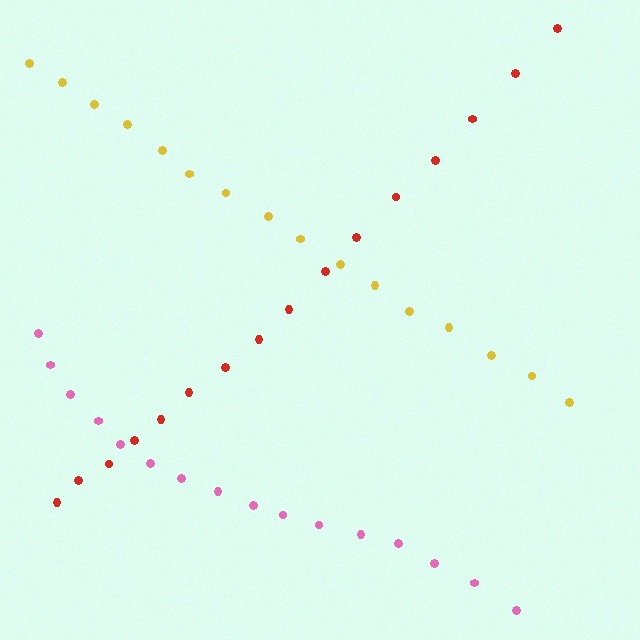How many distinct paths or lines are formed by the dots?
There are 3 distinct paths.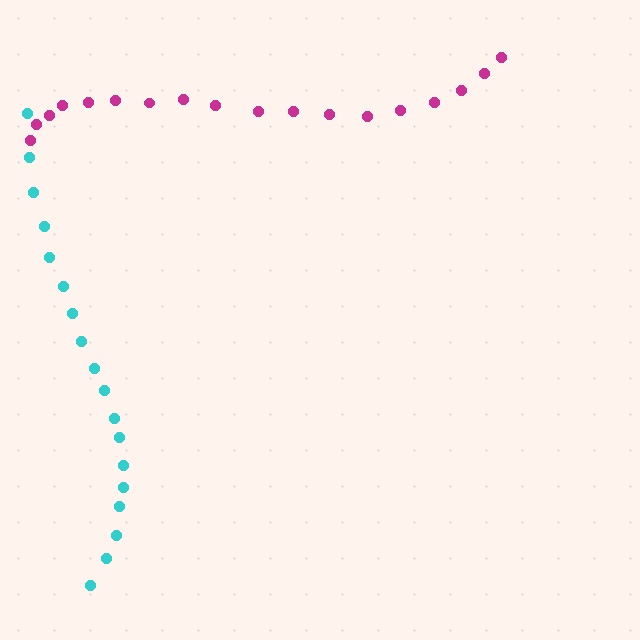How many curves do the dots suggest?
There are 2 distinct paths.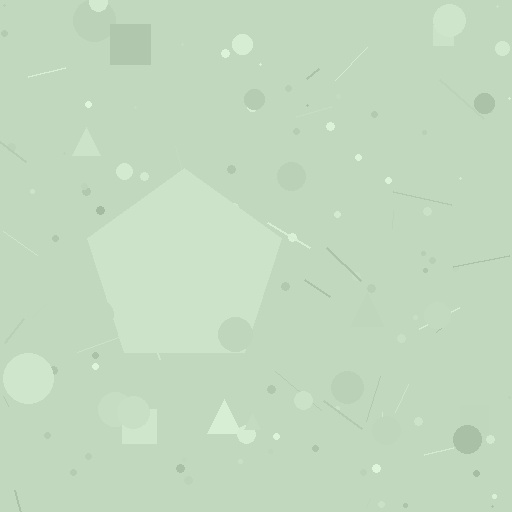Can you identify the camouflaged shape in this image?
The camouflaged shape is a pentagon.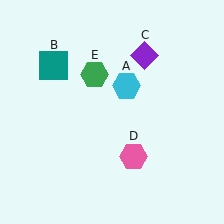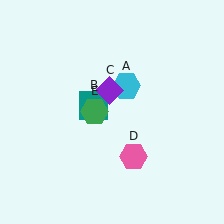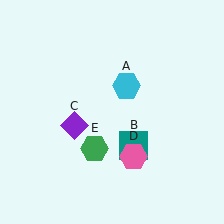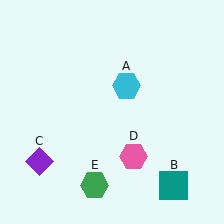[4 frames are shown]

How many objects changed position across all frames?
3 objects changed position: teal square (object B), purple diamond (object C), green hexagon (object E).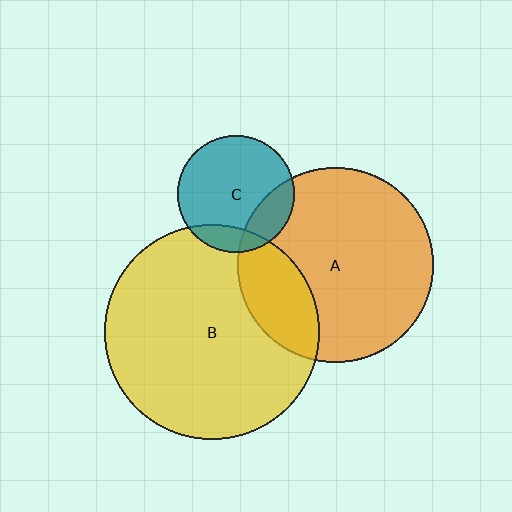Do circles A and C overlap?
Yes.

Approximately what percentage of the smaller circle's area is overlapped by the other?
Approximately 20%.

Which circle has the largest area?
Circle B (yellow).